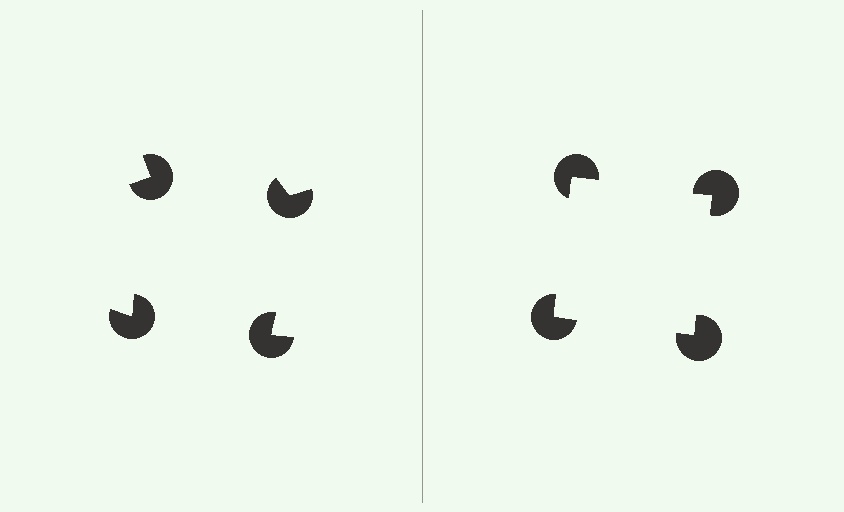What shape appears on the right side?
An illusory square.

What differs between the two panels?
The pac-man discs are positioned identically on both sides; only the wedge orientations differ. On the right they align to a square; on the left they are misaligned.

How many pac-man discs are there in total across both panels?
8 — 4 on each side.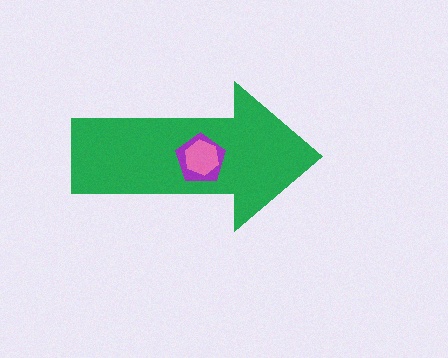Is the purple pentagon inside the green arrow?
Yes.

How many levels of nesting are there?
3.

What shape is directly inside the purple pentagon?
The pink hexagon.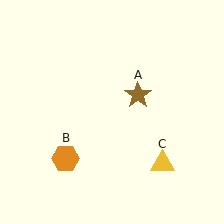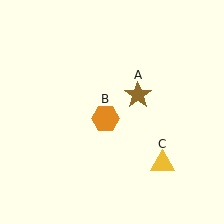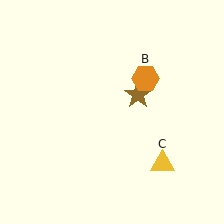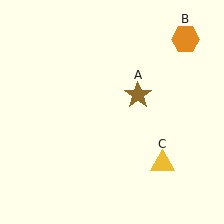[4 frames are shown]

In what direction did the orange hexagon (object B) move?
The orange hexagon (object B) moved up and to the right.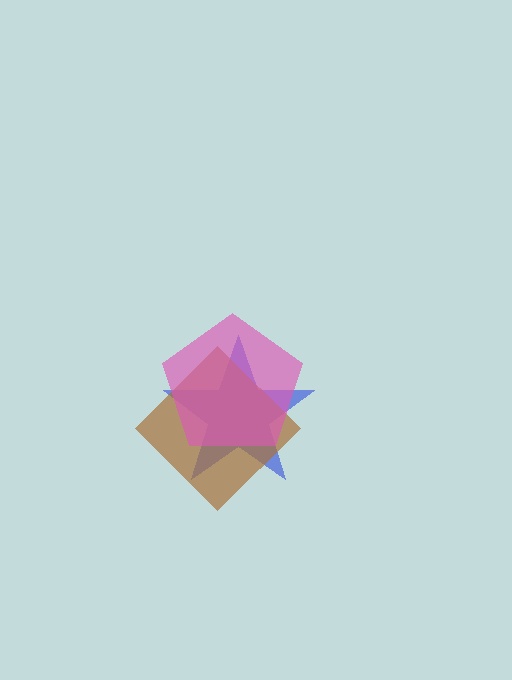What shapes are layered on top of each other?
The layered shapes are: a blue star, a brown diamond, a pink pentagon.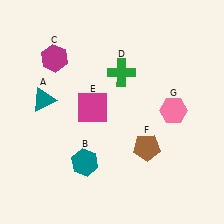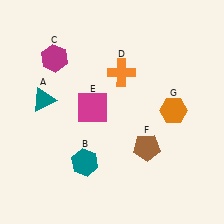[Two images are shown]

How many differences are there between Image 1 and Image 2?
There are 2 differences between the two images.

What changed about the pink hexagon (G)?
In Image 1, G is pink. In Image 2, it changed to orange.